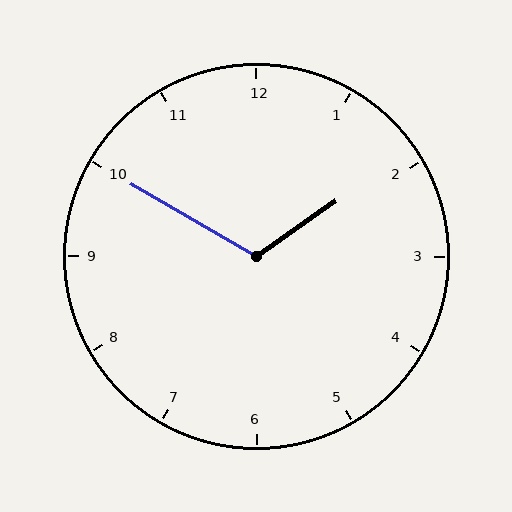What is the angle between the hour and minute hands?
Approximately 115 degrees.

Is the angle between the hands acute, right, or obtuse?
It is obtuse.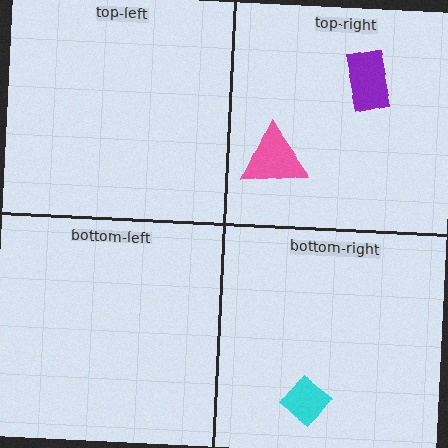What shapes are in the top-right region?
The purple rectangle, the pink triangle.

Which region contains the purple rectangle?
The top-right region.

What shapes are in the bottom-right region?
The cyan diamond.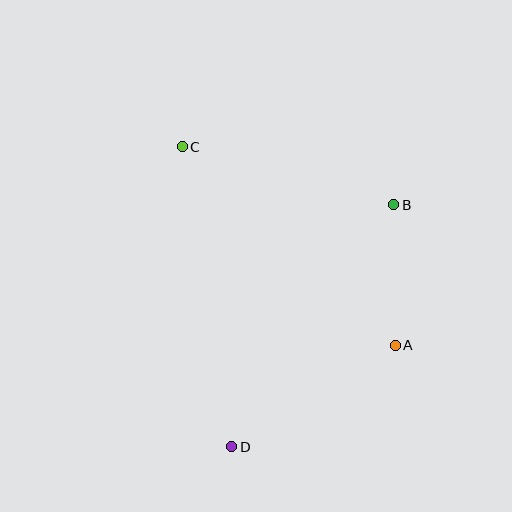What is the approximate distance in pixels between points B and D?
The distance between B and D is approximately 291 pixels.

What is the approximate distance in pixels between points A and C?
The distance between A and C is approximately 291 pixels.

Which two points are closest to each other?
Points A and B are closest to each other.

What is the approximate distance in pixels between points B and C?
The distance between B and C is approximately 220 pixels.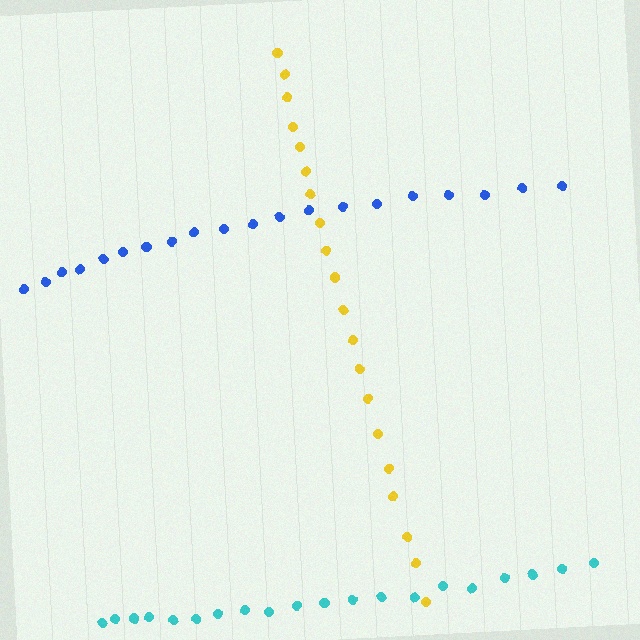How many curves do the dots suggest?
There are 3 distinct paths.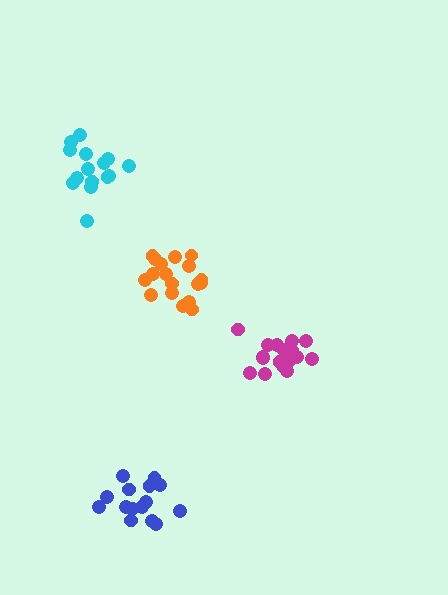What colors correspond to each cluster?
The clusters are colored: orange, magenta, blue, cyan.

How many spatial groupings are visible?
There are 4 spatial groupings.